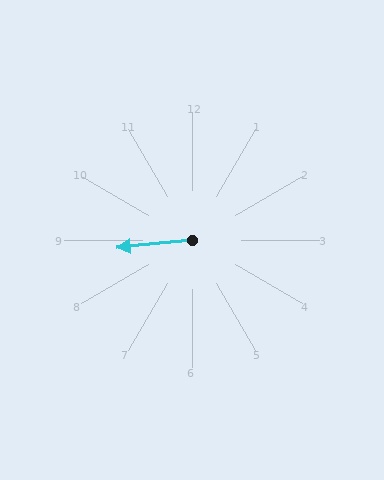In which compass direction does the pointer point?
West.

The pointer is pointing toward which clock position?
Roughly 9 o'clock.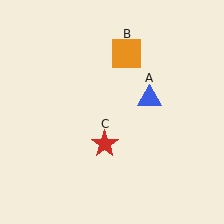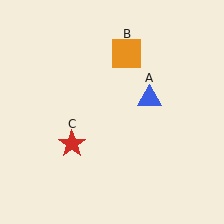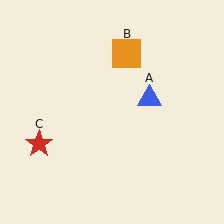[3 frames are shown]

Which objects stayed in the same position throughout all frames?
Blue triangle (object A) and orange square (object B) remained stationary.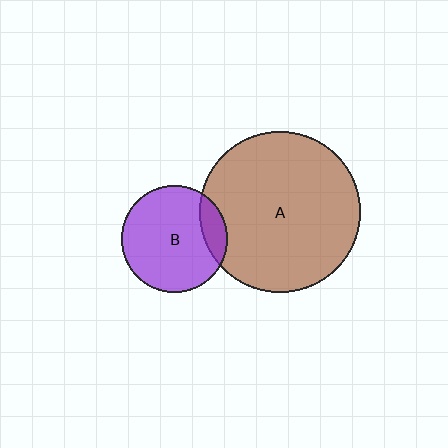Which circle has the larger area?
Circle A (brown).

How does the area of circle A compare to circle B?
Approximately 2.3 times.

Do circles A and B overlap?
Yes.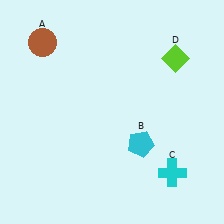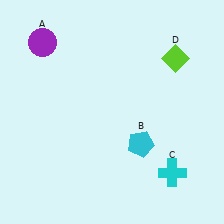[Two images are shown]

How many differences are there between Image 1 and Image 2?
There is 1 difference between the two images.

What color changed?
The circle (A) changed from brown in Image 1 to purple in Image 2.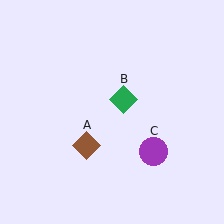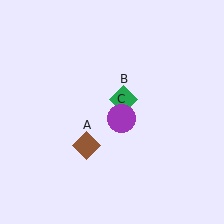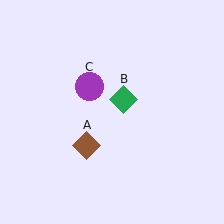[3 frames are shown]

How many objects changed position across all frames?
1 object changed position: purple circle (object C).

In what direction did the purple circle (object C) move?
The purple circle (object C) moved up and to the left.